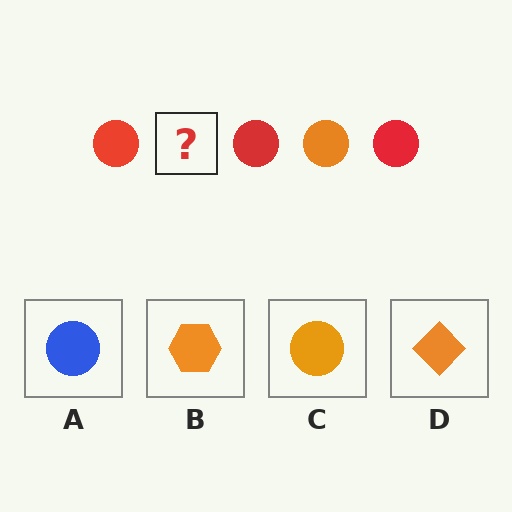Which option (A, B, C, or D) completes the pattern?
C.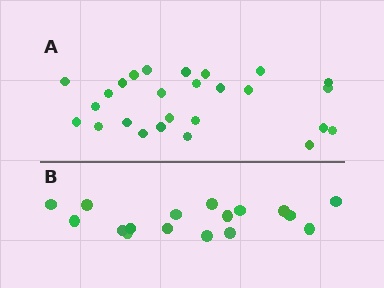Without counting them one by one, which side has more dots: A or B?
Region A (the top region) has more dots.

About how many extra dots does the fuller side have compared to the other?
Region A has roughly 8 or so more dots than region B.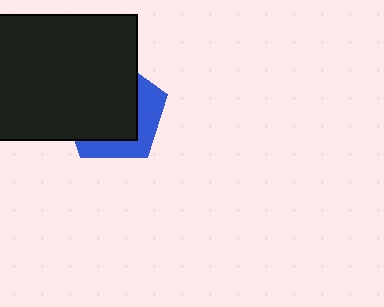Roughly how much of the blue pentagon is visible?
A small part of it is visible (roughly 34%).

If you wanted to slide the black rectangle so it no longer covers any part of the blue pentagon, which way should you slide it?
Slide it toward the upper-left — that is the most direct way to separate the two shapes.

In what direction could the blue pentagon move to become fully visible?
The blue pentagon could move toward the lower-right. That would shift it out from behind the black rectangle entirely.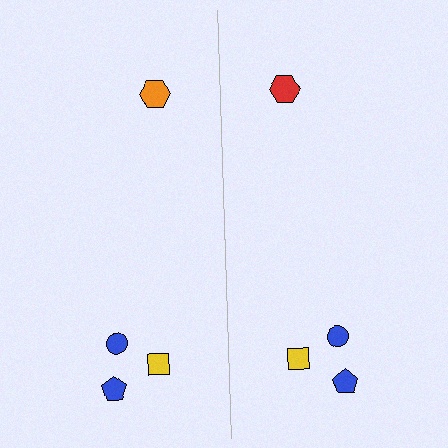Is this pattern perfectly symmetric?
No, the pattern is not perfectly symmetric. The red hexagon on the right side breaks the symmetry — its mirror counterpart is orange.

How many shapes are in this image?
There are 8 shapes in this image.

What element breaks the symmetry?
The red hexagon on the right side breaks the symmetry — its mirror counterpart is orange.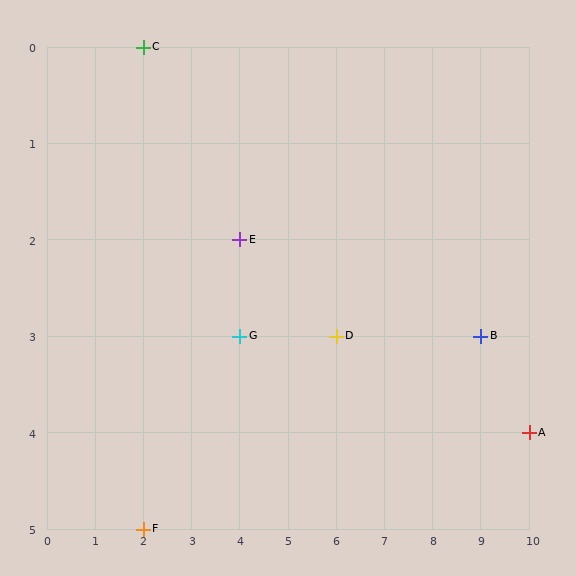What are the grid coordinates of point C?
Point C is at grid coordinates (2, 0).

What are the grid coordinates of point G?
Point G is at grid coordinates (4, 3).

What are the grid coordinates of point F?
Point F is at grid coordinates (2, 5).